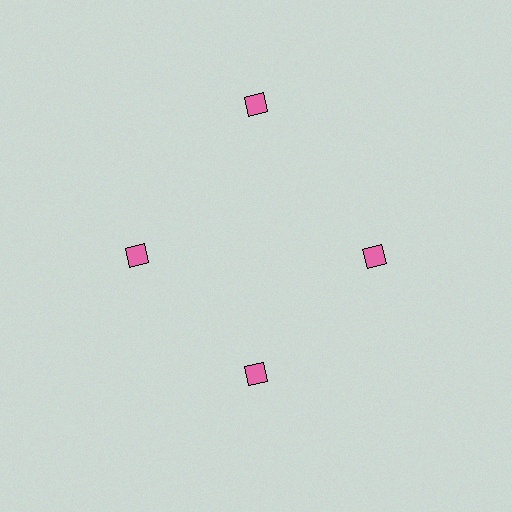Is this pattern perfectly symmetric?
No. The 4 pink diamonds are arranged in a ring, but one element near the 12 o'clock position is pushed outward from the center, breaking the 4-fold rotational symmetry.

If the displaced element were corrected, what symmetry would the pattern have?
It would have 4-fold rotational symmetry — the pattern would map onto itself every 90 degrees.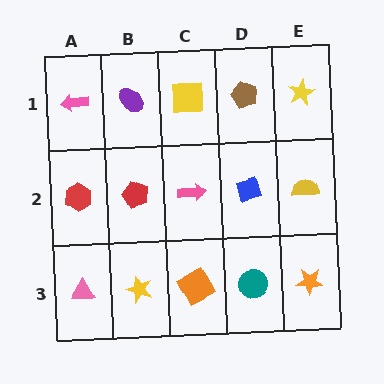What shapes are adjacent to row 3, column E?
A yellow semicircle (row 2, column E), a teal circle (row 3, column D).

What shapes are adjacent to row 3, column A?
A red hexagon (row 2, column A), a yellow star (row 3, column B).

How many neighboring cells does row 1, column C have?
3.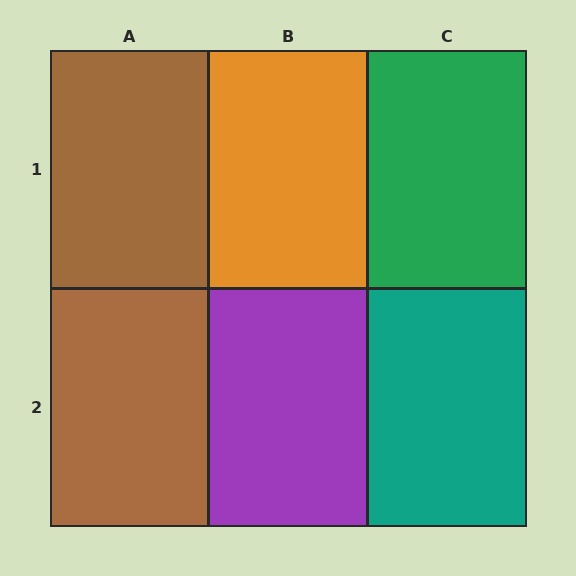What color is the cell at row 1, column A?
Brown.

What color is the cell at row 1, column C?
Green.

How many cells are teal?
1 cell is teal.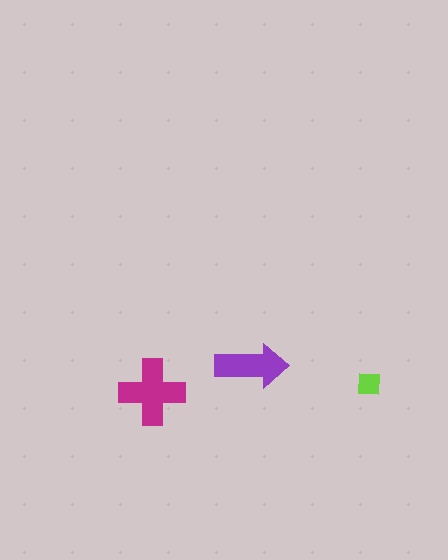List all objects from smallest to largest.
The lime square, the purple arrow, the magenta cross.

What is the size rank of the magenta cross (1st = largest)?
1st.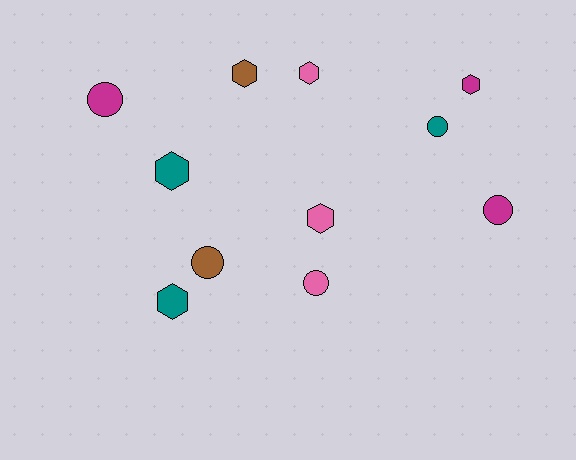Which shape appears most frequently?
Hexagon, with 6 objects.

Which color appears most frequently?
Pink, with 3 objects.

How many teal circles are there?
There is 1 teal circle.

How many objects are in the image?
There are 11 objects.